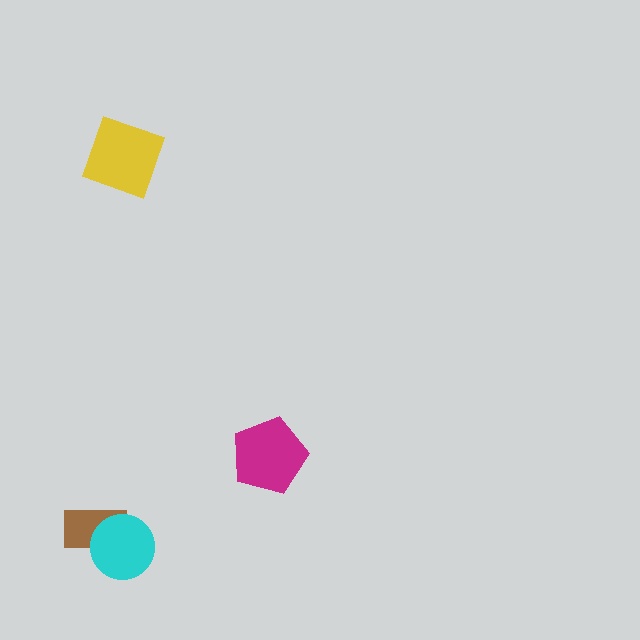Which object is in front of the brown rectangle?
The cyan circle is in front of the brown rectangle.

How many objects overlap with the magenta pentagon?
0 objects overlap with the magenta pentagon.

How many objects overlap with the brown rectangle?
1 object overlaps with the brown rectangle.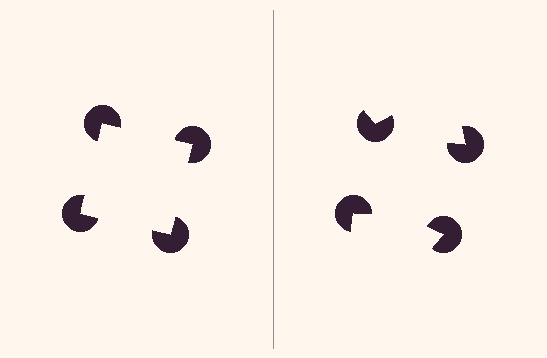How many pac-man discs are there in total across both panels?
8 — 4 on each side.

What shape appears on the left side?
An illusory square.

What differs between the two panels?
The pac-man discs are positioned identically on both sides; only the wedge orientations differ. On the left they align to a square; on the right they are misaligned.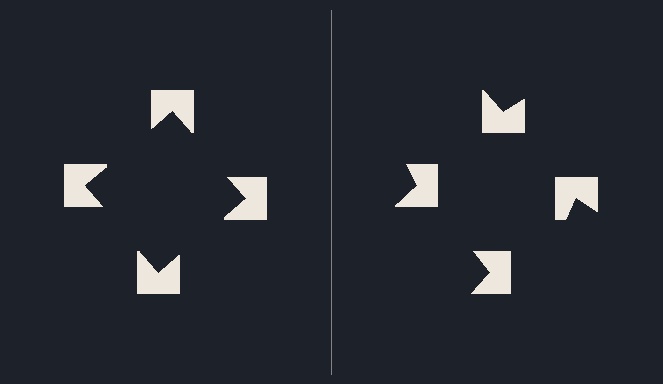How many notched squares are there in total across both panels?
8 — 4 on each side.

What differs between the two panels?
The notched squares are positioned identically on both sides; only the wedge orientations differ. On the left they align to a square; on the right they are misaligned.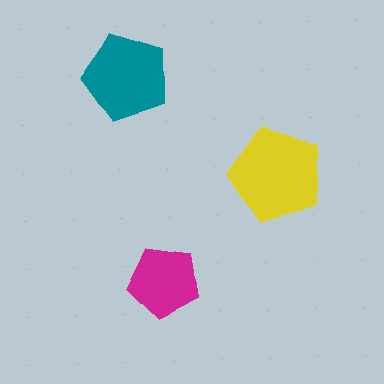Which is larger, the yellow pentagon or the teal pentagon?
The yellow one.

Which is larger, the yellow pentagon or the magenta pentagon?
The yellow one.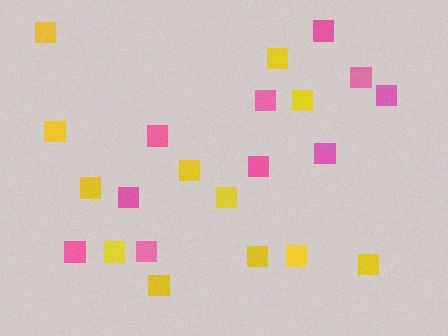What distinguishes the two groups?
There are 2 groups: one group of pink squares (10) and one group of yellow squares (12).